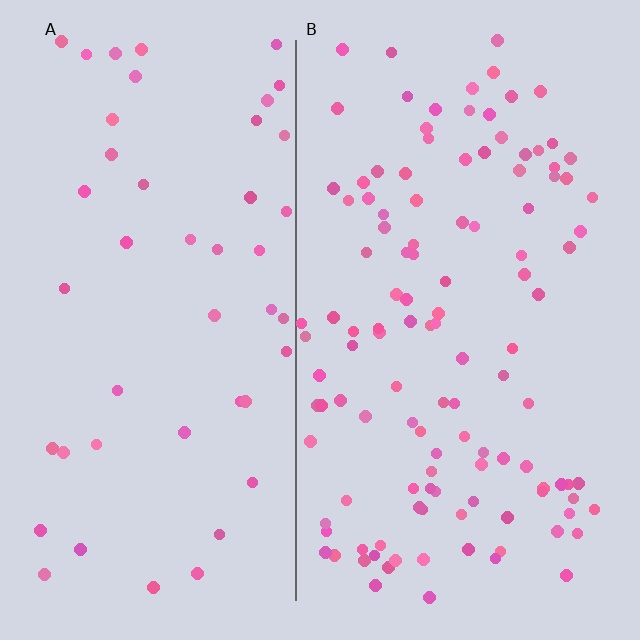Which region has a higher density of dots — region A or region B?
B (the right).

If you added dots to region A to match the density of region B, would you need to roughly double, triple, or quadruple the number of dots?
Approximately triple.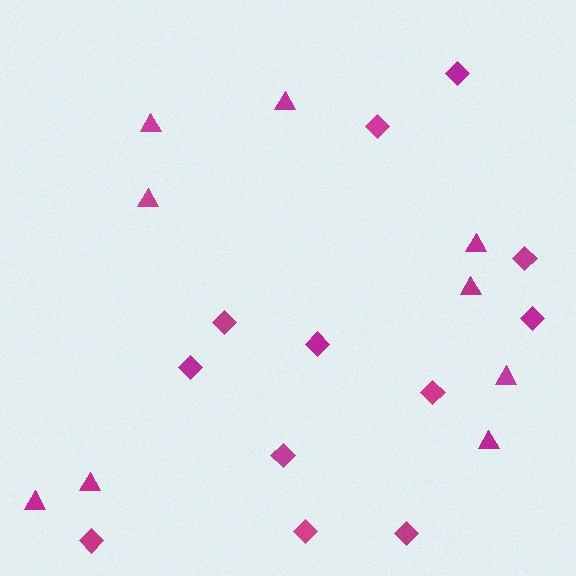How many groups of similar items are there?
There are 2 groups: one group of triangles (9) and one group of diamonds (12).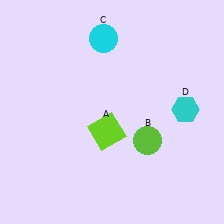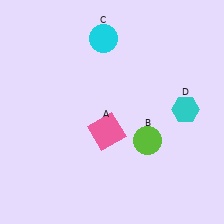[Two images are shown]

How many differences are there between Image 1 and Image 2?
There is 1 difference between the two images.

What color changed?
The square (A) changed from lime in Image 1 to pink in Image 2.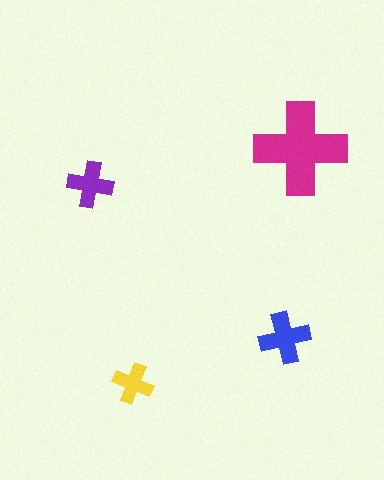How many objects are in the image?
There are 4 objects in the image.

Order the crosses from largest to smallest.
the magenta one, the blue one, the purple one, the yellow one.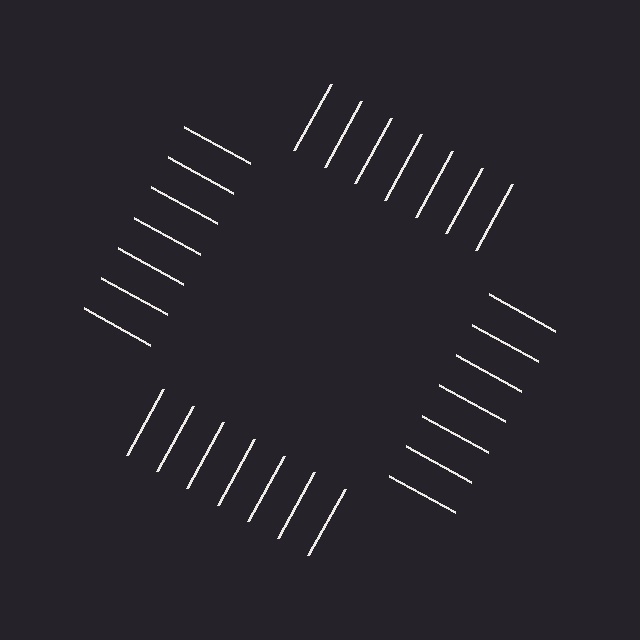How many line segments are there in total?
28 — 7 along each of the 4 edges.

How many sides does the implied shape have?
4 sides — the line-ends trace a square.